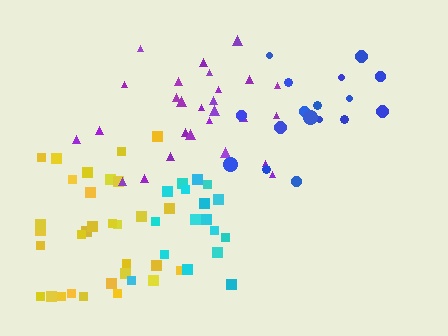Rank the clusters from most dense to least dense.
cyan, purple, yellow, blue.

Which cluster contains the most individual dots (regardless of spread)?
Yellow (31).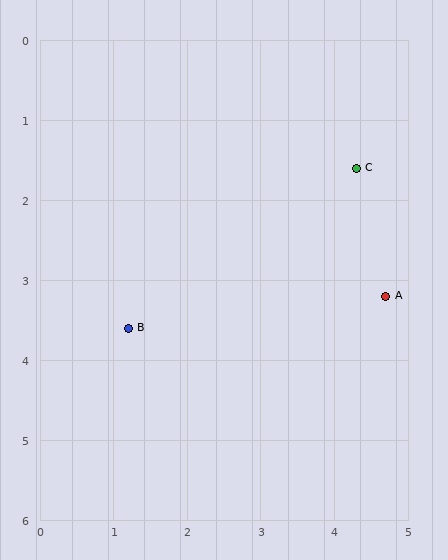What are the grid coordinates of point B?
Point B is at approximately (1.2, 3.6).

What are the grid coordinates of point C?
Point C is at approximately (4.3, 1.6).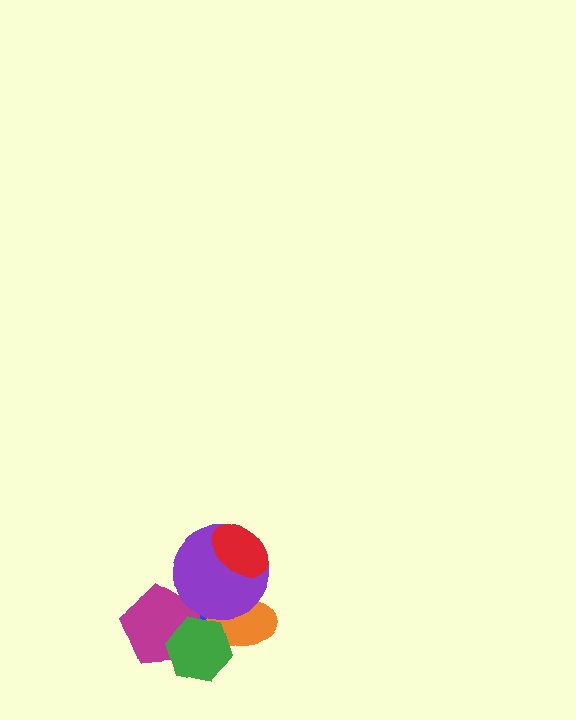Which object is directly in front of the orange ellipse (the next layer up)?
The green hexagon is directly in front of the orange ellipse.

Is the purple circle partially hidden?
Yes, it is partially covered by another shape.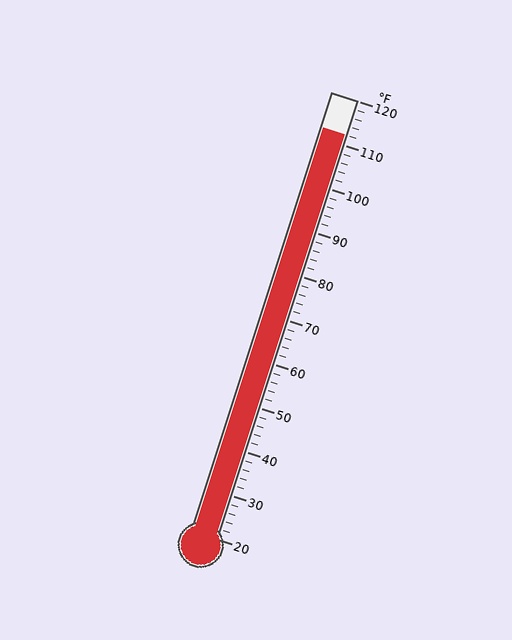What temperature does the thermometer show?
The thermometer shows approximately 112°F.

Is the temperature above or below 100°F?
The temperature is above 100°F.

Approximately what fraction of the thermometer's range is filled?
The thermometer is filled to approximately 90% of its range.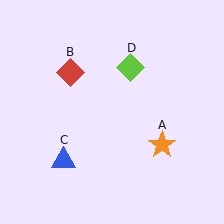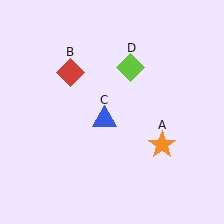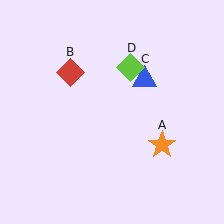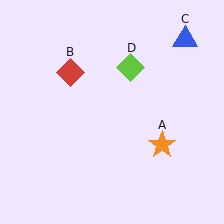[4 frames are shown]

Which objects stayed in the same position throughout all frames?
Orange star (object A) and red diamond (object B) and lime diamond (object D) remained stationary.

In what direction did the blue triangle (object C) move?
The blue triangle (object C) moved up and to the right.